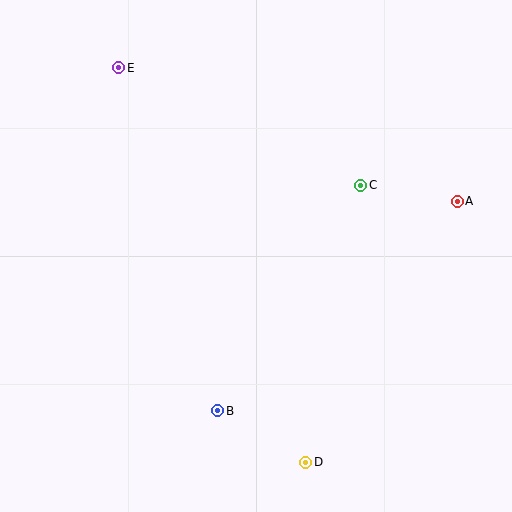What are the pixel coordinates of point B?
Point B is at (218, 411).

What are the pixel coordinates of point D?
Point D is at (306, 462).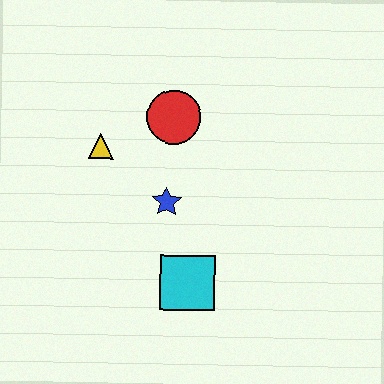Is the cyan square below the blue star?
Yes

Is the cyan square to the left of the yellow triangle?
No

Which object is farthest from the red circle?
The cyan square is farthest from the red circle.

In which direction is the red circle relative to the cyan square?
The red circle is above the cyan square.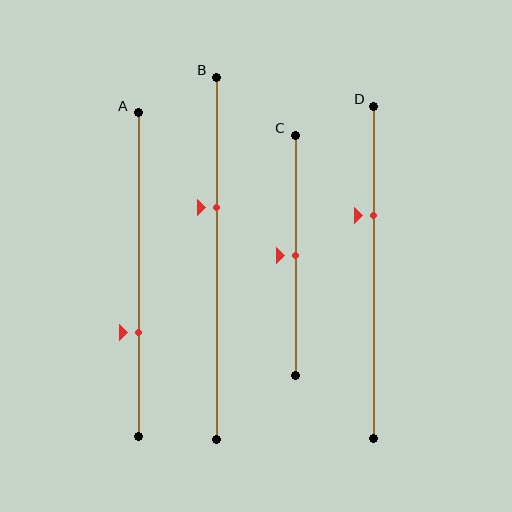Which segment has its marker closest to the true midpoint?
Segment C has its marker closest to the true midpoint.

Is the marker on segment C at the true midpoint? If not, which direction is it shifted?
Yes, the marker on segment C is at the true midpoint.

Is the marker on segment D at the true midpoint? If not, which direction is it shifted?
No, the marker on segment D is shifted upward by about 17% of the segment length.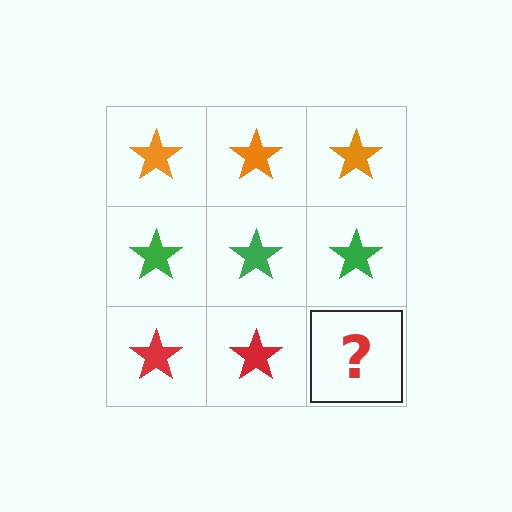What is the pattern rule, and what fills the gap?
The rule is that each row has a consistent color. The gap should be filled with a red star.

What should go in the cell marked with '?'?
The missing cell should contain a red star.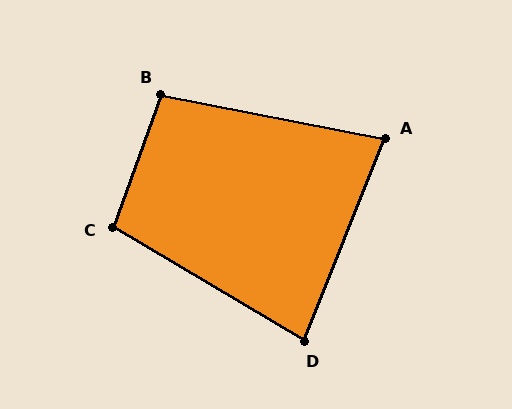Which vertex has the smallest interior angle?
A, at approximately 79 degrees.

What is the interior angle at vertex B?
Approximately 99 degrees (obtuse).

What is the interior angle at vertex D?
Approximately 81 degrees (acute).